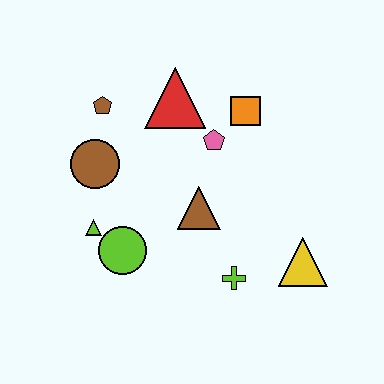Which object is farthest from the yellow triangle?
The brown pentagon is farthest from the yellow triangle.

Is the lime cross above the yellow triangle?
No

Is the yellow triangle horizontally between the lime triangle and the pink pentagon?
No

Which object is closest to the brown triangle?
The pink pentagon is closest to the brown triangle.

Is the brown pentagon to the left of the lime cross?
Yes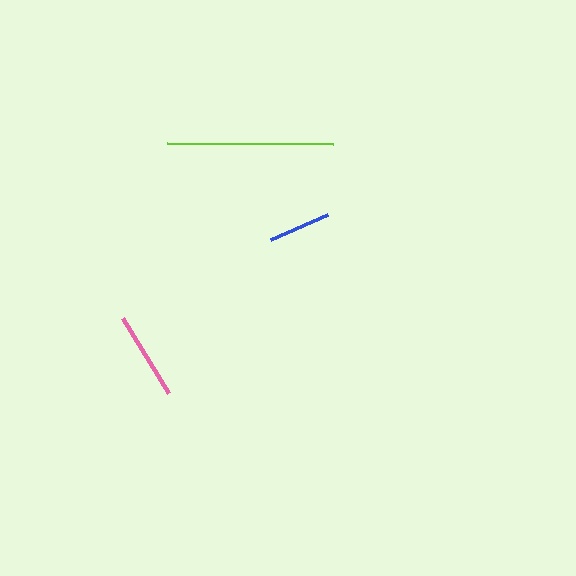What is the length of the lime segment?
The lime segment is approximately 165 pixels long.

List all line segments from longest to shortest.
From longest to shortest: lime, pink, blue.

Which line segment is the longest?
The lime line is the longest at approximately 165 pixels.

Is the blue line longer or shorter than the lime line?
The lime line is longer than the blue line.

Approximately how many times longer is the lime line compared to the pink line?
The lime line is approximately 1.9 times the length of the pink line.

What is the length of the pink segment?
The pink segment is approximately 88 pixels long.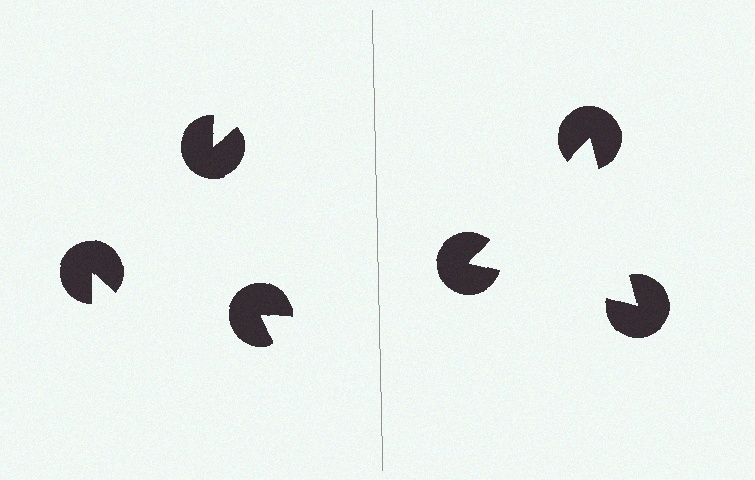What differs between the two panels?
The pac-man discs are positioned identically on both sides; only the wedge orientations differ. On the right they align to a triangle; on the left they are misaligned.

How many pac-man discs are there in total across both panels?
6 — 3 on each side.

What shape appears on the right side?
An illusory triangle.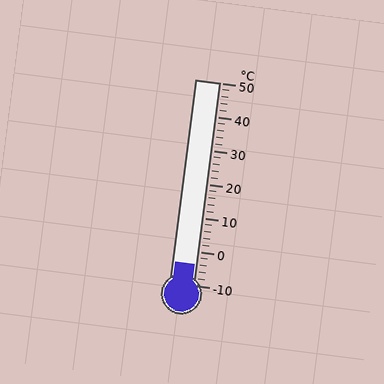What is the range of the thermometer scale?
The thermometer scale ranges from -10°C to 50°C.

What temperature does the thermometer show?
The thermometer shows approximately -4°C.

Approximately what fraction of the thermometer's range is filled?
The thermometer is filled to approximately 10% of its range.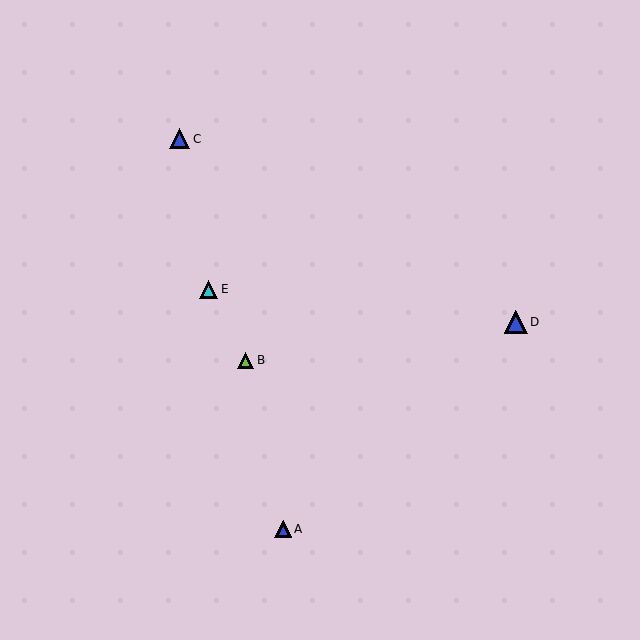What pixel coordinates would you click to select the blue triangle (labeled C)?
Click at (180, 139) to select the blue triangle C.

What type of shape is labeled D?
Shape D is a blue triangle.